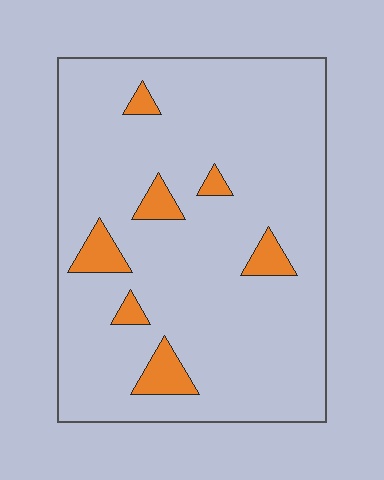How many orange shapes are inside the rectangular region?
7.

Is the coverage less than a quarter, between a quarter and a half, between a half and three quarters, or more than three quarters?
Less than a quarter.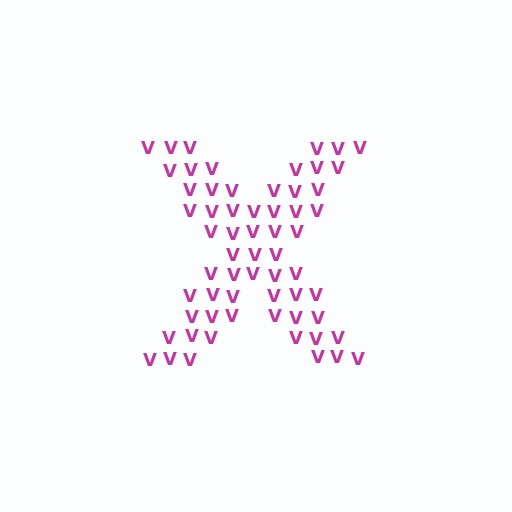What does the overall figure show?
The overall figure shows the letter X.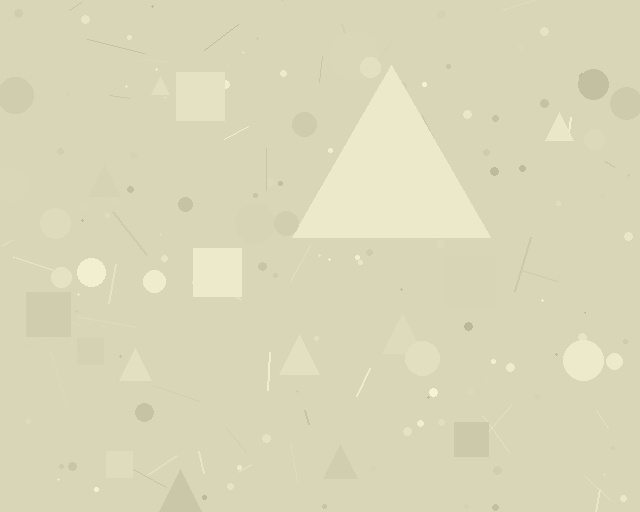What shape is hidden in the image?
A triangle is hidden in the image.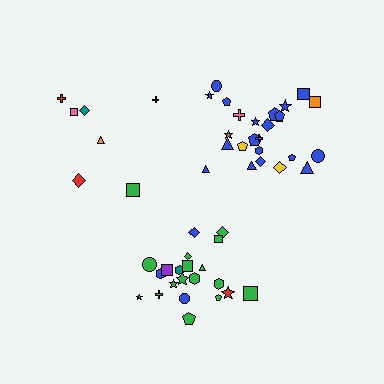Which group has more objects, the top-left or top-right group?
The top-right group.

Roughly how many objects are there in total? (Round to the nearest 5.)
Roughly 55 objects in total.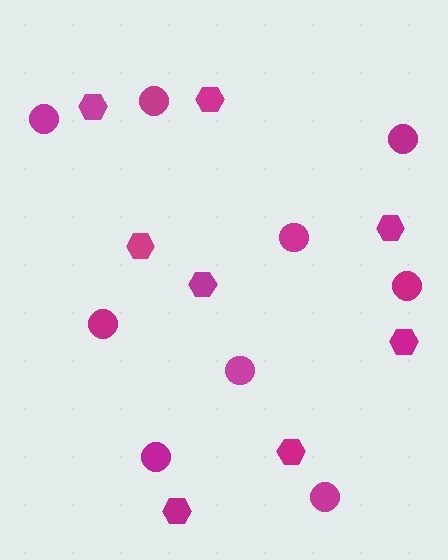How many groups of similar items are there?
There are 2 groups: one group of hexagons (8) and one group of circles (9).